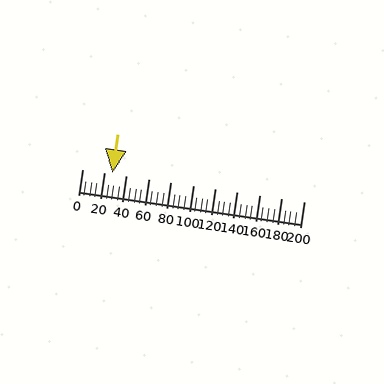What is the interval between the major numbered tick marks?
The major tick marks are spaced 20 units apart.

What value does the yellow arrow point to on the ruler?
The yellow arrow points to approximately 27.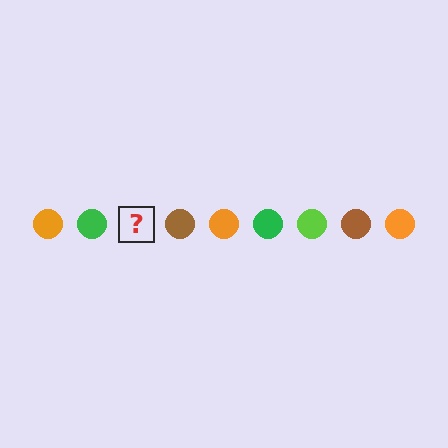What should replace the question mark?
The question mark should be replaced with a lime circle.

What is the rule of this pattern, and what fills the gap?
The rule is that the pattern cycles through orange, green, lime, brown circles. The gap should be filled with a lime circle.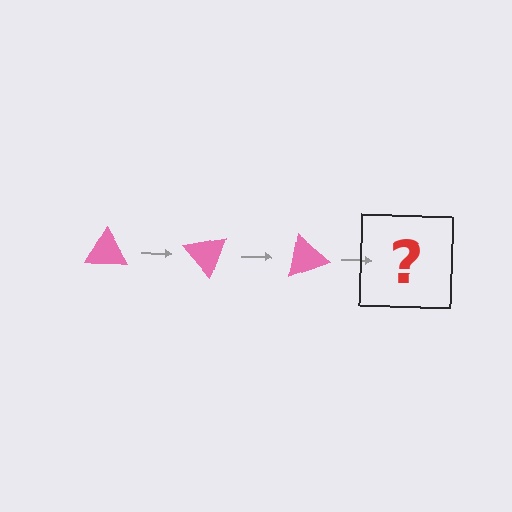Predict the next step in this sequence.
The next step is a pink triangle rotated 150 degrees.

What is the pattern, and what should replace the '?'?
The pattern is that the triangle rotates 50 degrees each step. The '?' should be a pink triangle rotated 150 degrees.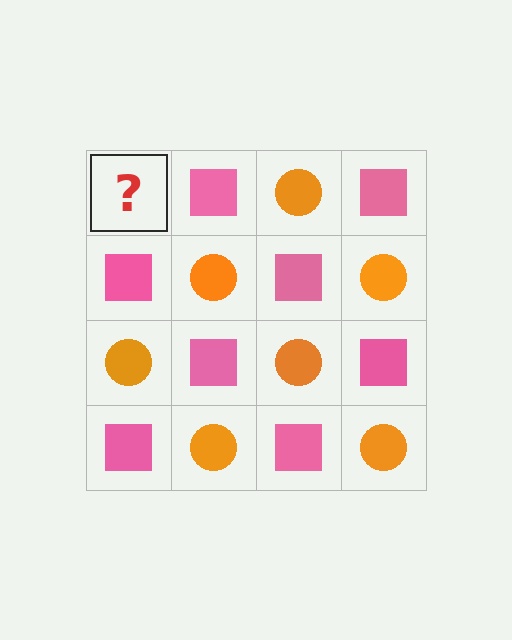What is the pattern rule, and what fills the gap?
The rule is that it alternates orange circle and pink square in a checkerboard pattern. The gap should be filled with an orange circle.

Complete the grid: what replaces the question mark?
The question mark should be replaced with an orange circle.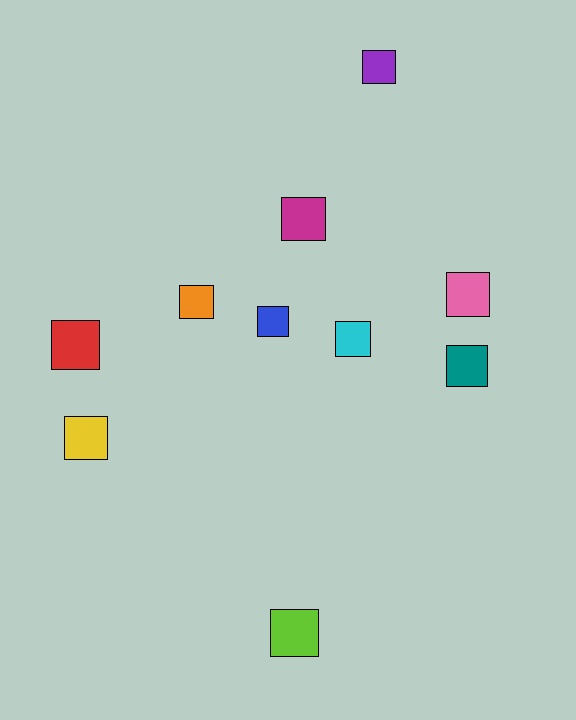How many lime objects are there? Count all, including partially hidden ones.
There is 1 lime object.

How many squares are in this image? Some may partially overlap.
There are 10 squares.